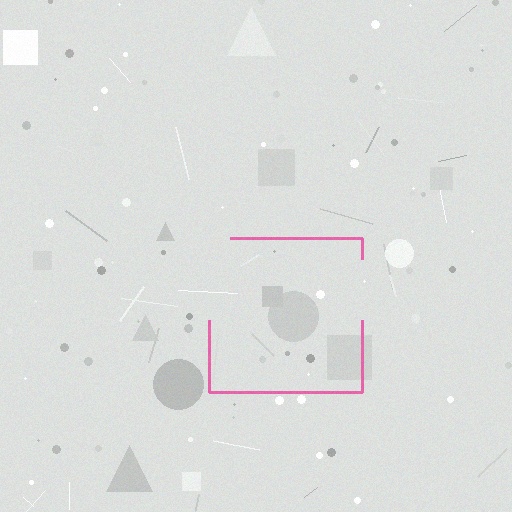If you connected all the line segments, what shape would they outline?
They would outline a square.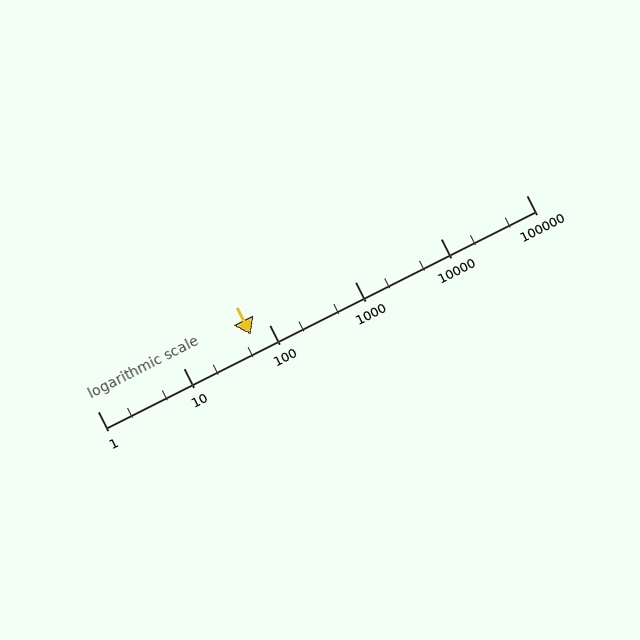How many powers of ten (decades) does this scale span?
The scale spans 5 decades, from 1 to 100000.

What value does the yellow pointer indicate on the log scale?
The pointer indicates approximately 61.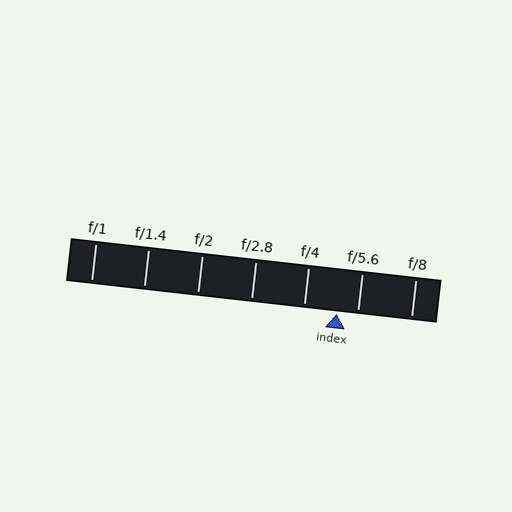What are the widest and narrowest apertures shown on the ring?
The widest aperture shown is f/1 and the narrowest is f/8.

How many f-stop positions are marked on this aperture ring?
There are 7 f-stop positions marked.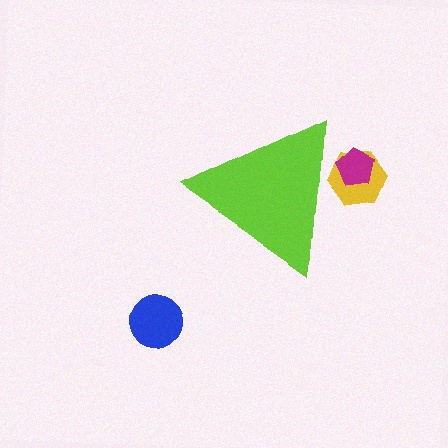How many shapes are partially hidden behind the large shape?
2 shapes are partially hidden.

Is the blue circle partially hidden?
No, the blue circle is fully visible.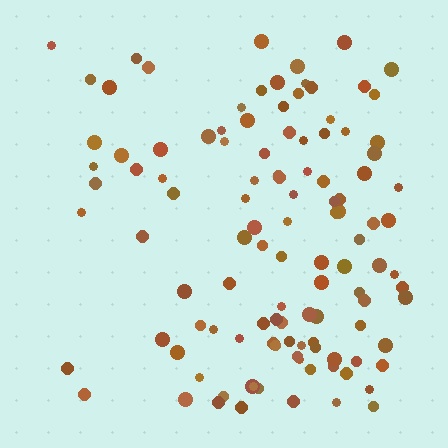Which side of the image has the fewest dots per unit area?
The left.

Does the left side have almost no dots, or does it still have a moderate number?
Still a moderate number, just noticeably fewer than the right.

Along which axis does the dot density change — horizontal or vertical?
Horizontal.